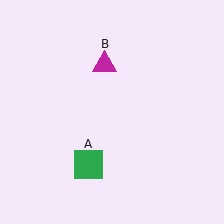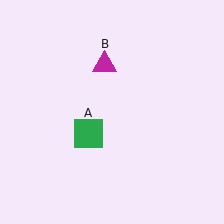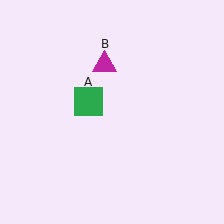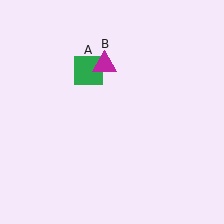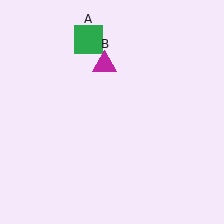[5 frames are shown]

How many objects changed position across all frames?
1 object changed position: green square (object A).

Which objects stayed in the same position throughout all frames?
Magenta triangle (object B) remained stationary.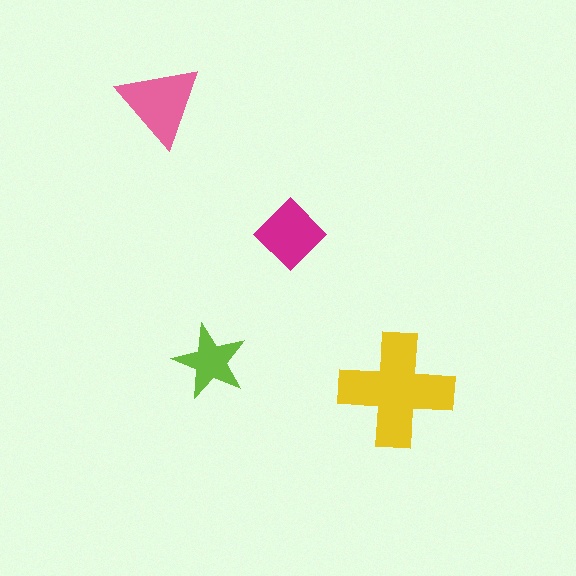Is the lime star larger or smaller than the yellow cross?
Smaller.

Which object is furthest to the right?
The yellow cross is rightmost.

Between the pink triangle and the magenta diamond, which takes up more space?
The pink triangle.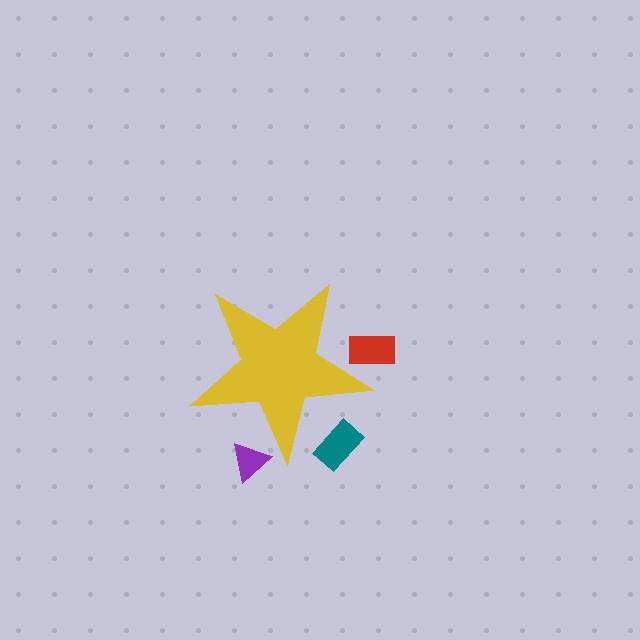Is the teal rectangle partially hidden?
Yes, the teal rectangle is partially hidden behind the yellow star.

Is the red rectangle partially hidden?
Yes, the red rectangle is partially hidden behind the yellow star.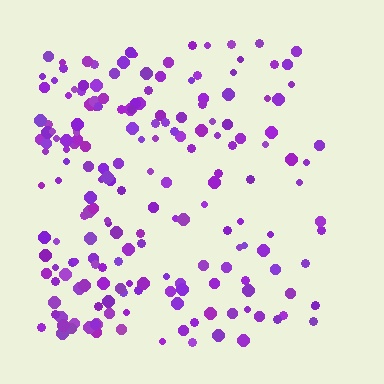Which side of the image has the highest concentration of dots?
The left.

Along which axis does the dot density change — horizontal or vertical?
Horizontal.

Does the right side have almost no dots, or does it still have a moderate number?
Still a moderate number, just noticeably fewer than the left.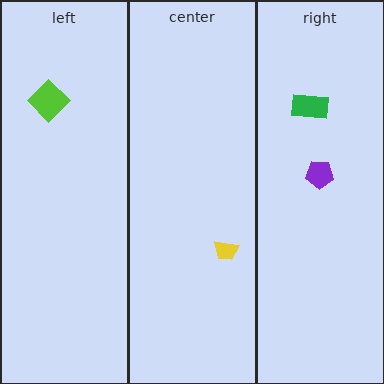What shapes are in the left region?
The lime diamond.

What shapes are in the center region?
The yellow trapezoid.